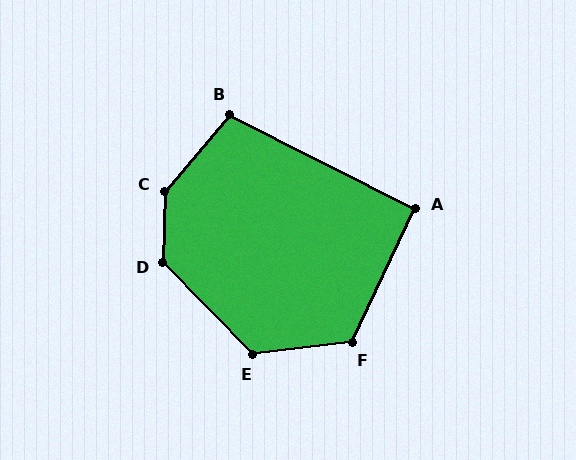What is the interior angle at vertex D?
Approximately 134 degrees (obtuse).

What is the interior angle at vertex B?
Approximately 104 degrees (obtuse).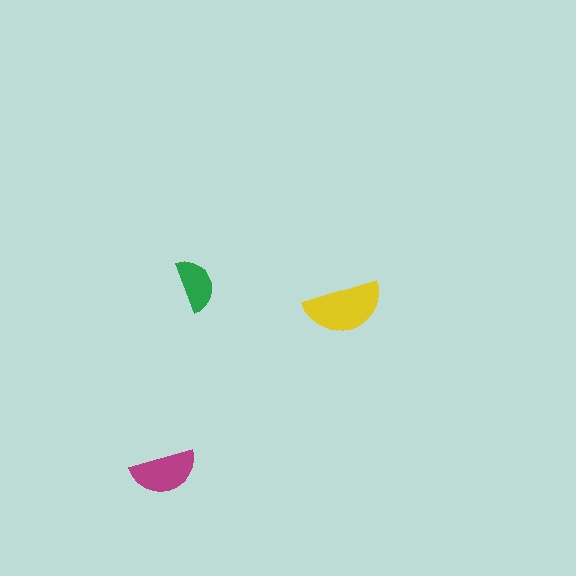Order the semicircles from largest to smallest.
the yellow one, the magenta one, the green one.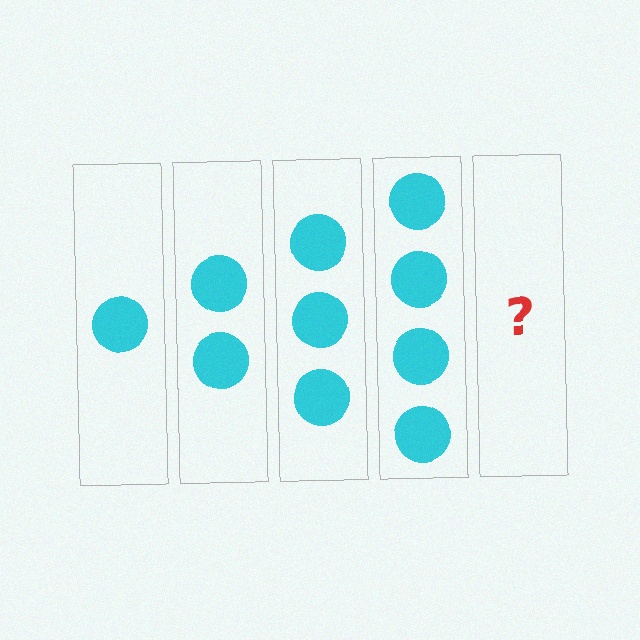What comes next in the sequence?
The next element should be 5 circles.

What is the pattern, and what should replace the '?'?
The pattern is that each step adds one more circle. The '?' should be 5 circles.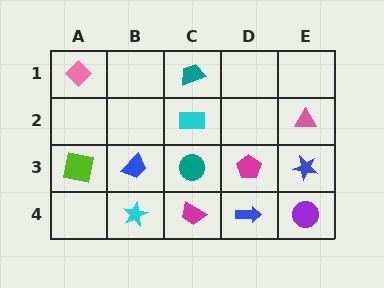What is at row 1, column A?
A pink diamond.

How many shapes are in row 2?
2 shapes.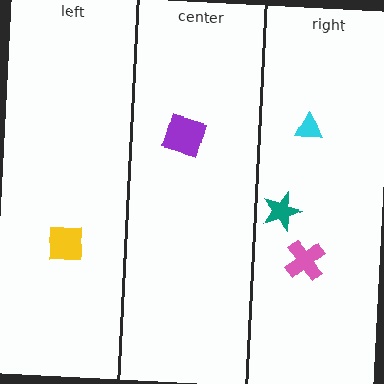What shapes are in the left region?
The yellow square.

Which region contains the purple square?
The center region.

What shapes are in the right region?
The teal star, the pink cross, the cyan triangle.